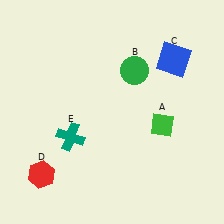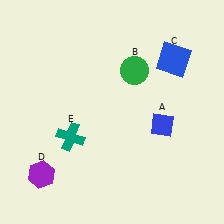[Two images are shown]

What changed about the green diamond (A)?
In Image 1, A is green. In Image 2, it changed to blue.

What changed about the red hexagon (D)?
In Image 1, D is red. In Image 2, it changed to purple.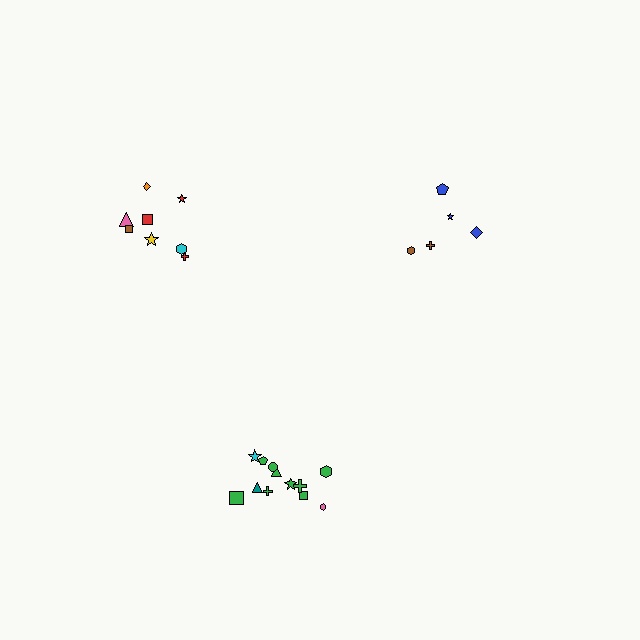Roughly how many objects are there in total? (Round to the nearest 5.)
Roughly 25 objects in total.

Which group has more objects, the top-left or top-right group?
The top-left group.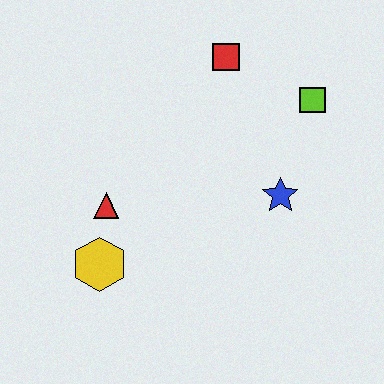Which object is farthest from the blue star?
The yellow hexagon is farthest from the blue star.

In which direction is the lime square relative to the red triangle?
The lime square is to the right of the red triangle.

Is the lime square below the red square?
Yes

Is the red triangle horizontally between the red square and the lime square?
No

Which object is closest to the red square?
The lime square is closest to the red square.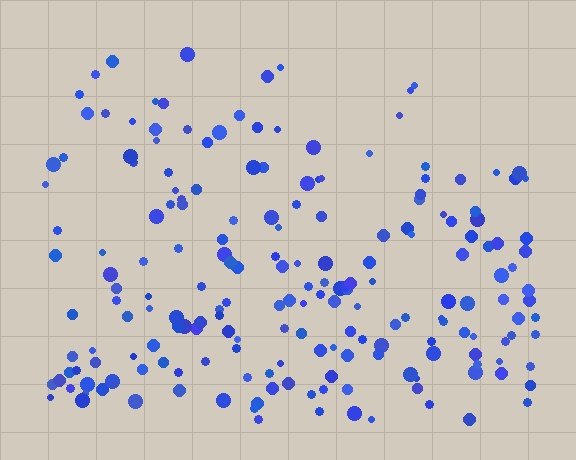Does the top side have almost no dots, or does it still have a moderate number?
Still a moderate number, just noticeably fewer than the bottom.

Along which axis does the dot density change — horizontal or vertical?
Vertical.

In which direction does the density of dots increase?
From top to bottom, with the bottom side densest.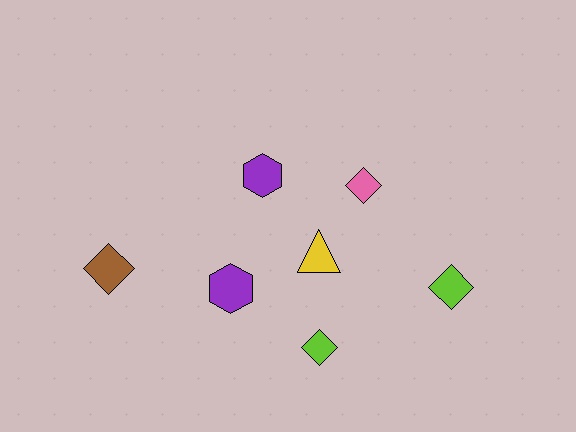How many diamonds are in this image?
There are 4 diamonds.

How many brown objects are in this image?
There is 1 brown object.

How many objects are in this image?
There are 7 objects.